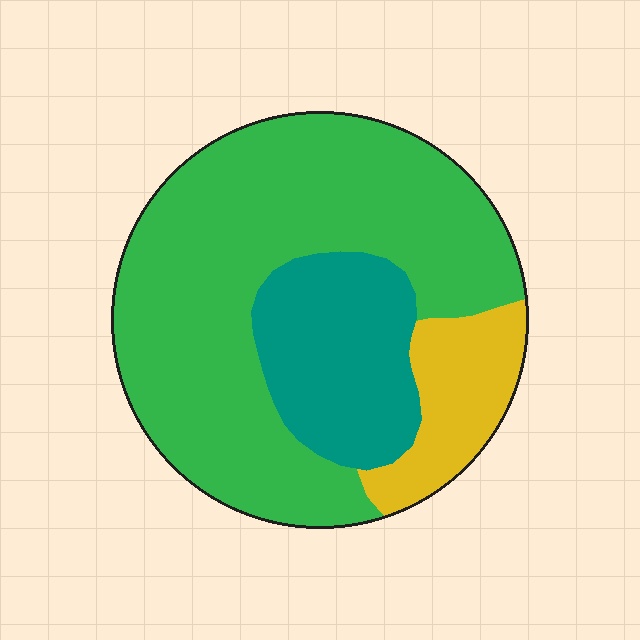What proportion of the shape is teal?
Teal takes up about one fifth (1/5) of the shape.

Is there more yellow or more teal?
Teal.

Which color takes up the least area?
Yellow, at roughly 15%.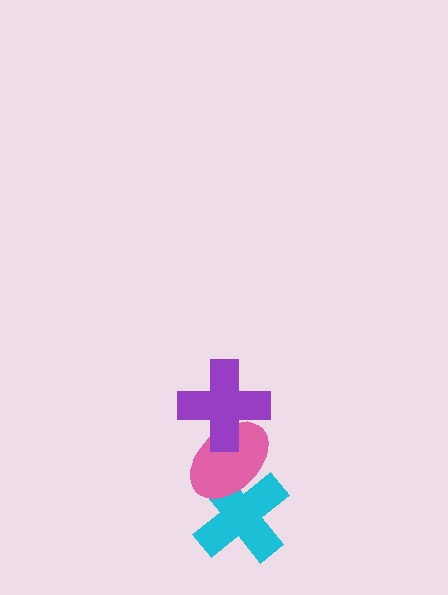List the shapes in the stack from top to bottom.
From top to bottom: the purple cross, the pink ellipse, the cyan cross.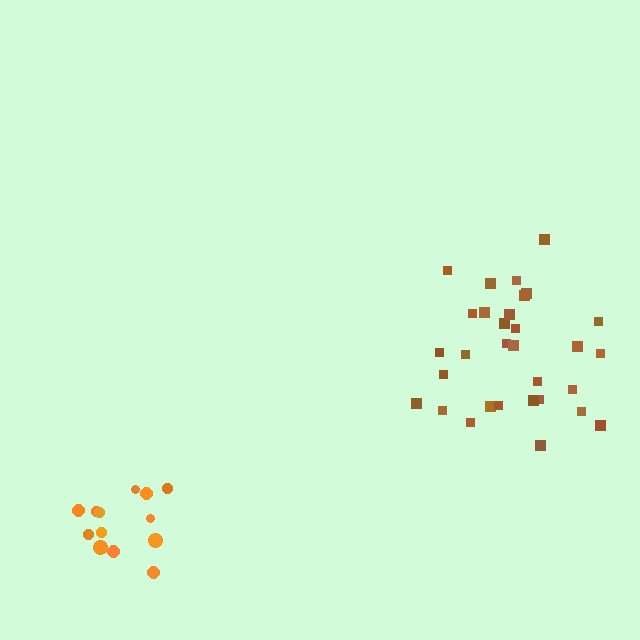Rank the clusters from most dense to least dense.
orange, brown.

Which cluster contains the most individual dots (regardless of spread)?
Brown (31).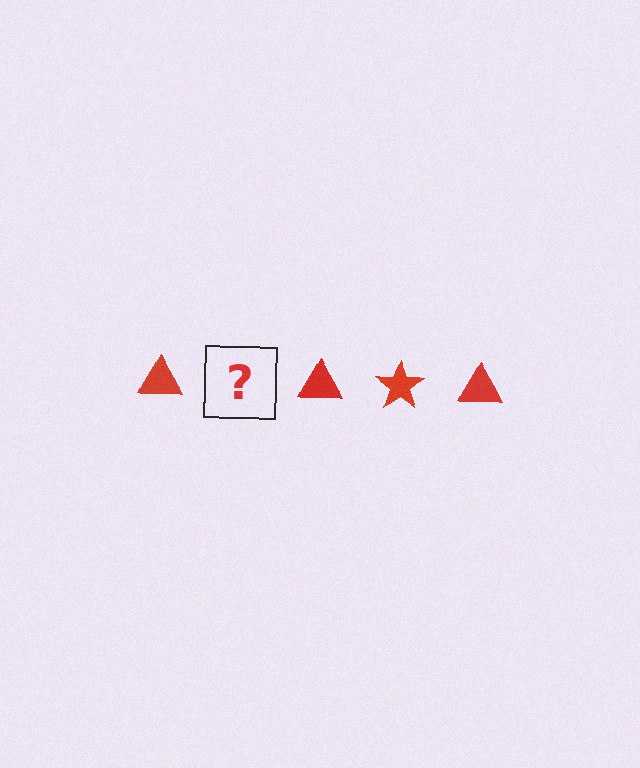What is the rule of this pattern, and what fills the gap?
The rule is that the pattern cycles through triangle, star shapes in red. The gap should be filled with a red star.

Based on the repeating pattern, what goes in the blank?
The blank should be a red star.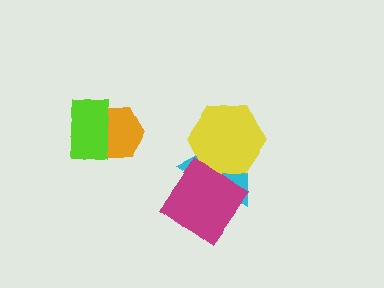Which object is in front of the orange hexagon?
The lime rectangle is in front of the orange hexagon.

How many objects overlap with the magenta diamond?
2 objects overlap with the magenta diamond.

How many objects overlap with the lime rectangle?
1 object overlaps with the lime rectangle.